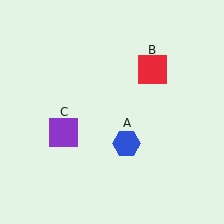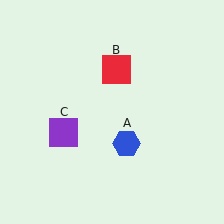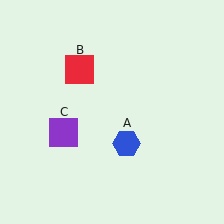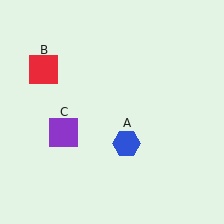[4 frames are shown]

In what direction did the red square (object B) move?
The red square (object B) moved left.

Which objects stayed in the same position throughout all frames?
Blue hexagon (object A) and purple square (object C) remained stationary.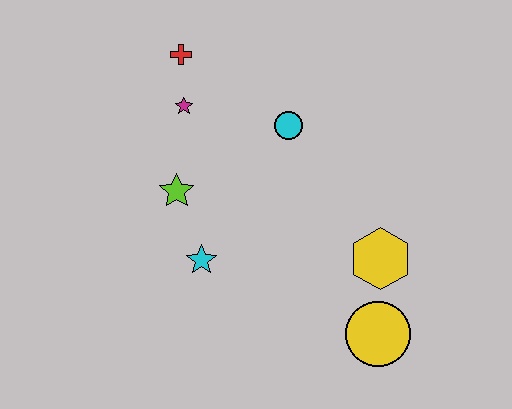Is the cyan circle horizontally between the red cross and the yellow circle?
Yes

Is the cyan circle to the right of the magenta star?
Yes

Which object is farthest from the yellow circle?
The red cross is farthest from the yellow circle.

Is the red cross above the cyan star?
Yes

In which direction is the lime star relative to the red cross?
The lime star is below the red cross.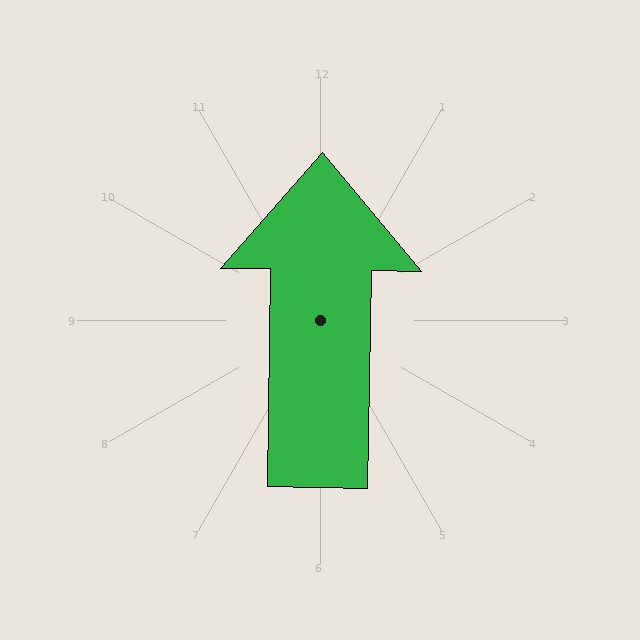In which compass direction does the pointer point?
North.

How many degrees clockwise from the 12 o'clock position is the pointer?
Approximately 1 degrees.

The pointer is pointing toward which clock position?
Roughly 12 o'clock.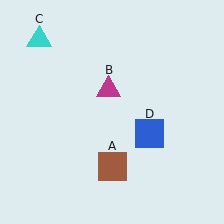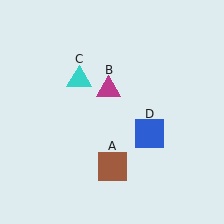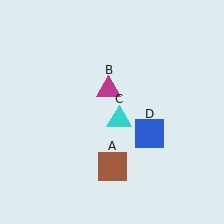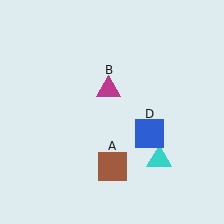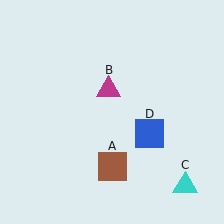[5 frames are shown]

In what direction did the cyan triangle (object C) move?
The cyan triangle (object C) moved down and to the right.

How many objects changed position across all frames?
1 object changed position: cyan triangle (object C).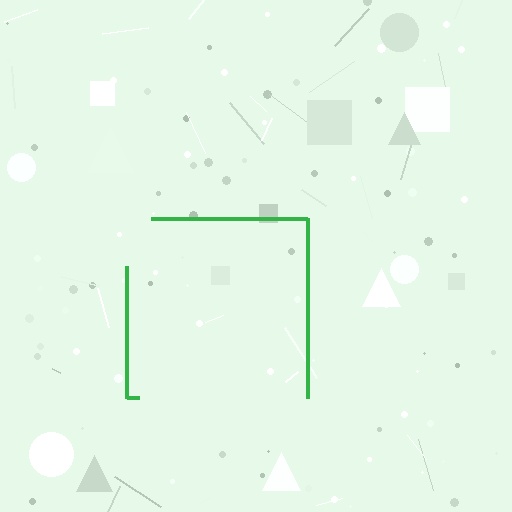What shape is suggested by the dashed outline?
The dashed outline suggests a square.